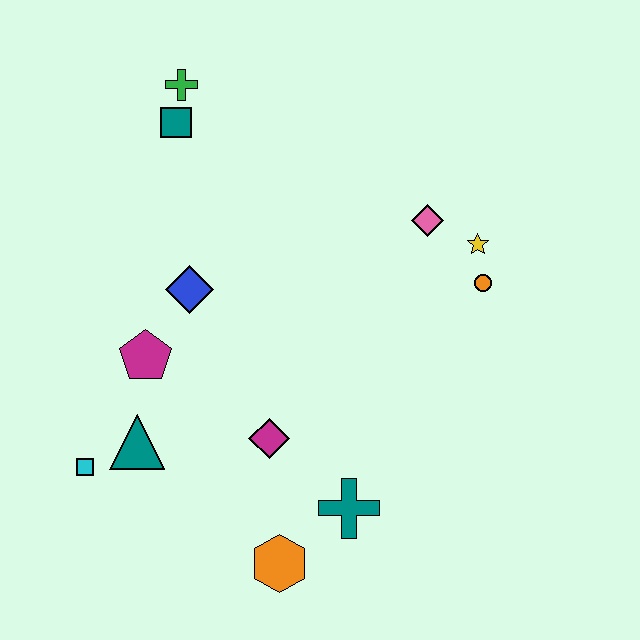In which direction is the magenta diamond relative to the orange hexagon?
The magenta diamond is above the orange hexagon.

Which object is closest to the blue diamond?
The magenta pentagon is closest to the blue diamond.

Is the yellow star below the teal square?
Yes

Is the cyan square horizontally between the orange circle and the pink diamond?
No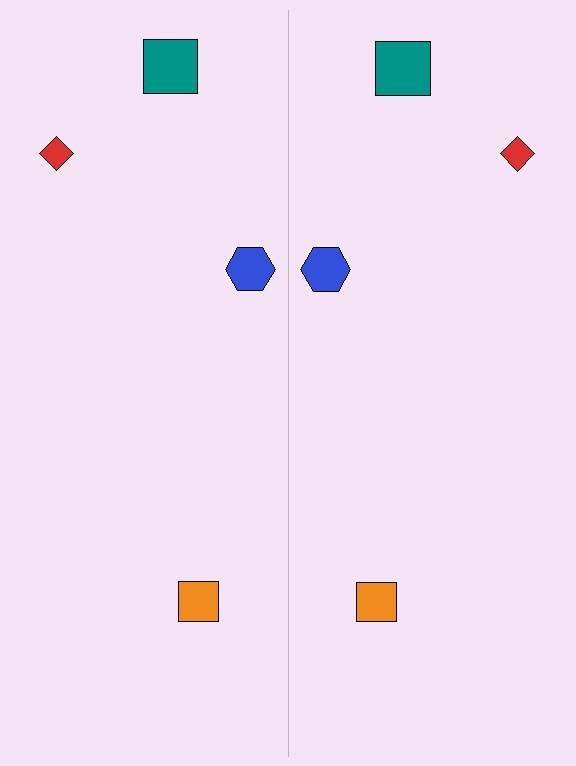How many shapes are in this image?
There are 8 shapes in this image.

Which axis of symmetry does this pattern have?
The pattern has a vertical axis of symmetry running through the center of the image.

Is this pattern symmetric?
Yes, this pattern has bilateral (reflection) symmetry.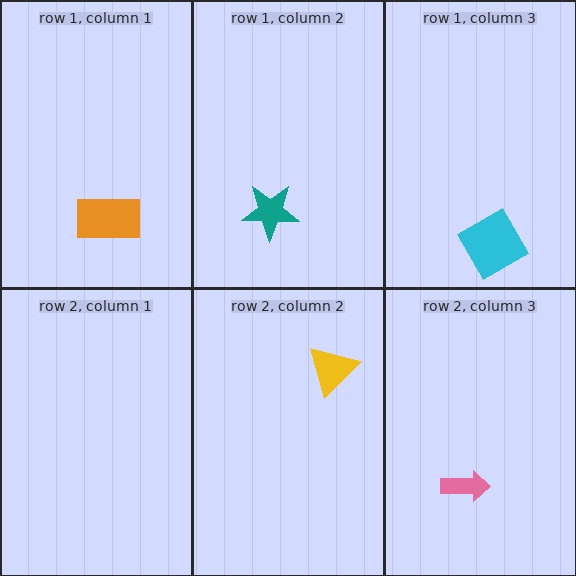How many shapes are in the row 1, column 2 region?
1.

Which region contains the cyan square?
The row 1, column 3 region.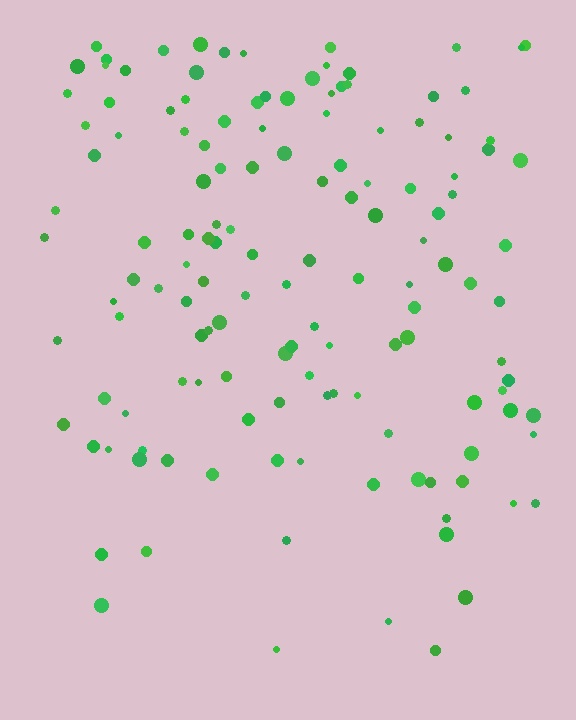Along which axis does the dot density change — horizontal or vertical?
Vertical.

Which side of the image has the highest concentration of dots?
The top.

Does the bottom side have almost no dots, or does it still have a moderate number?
Still a moderate number, just noticeably fewer than the top.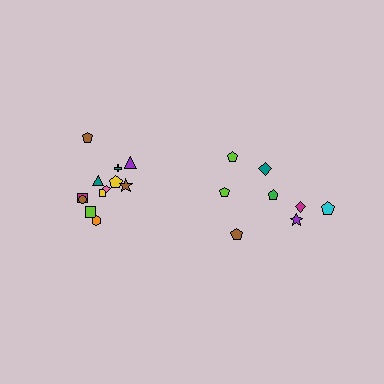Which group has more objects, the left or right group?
The left group.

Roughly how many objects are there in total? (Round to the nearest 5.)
Roughly 20 objects in total.